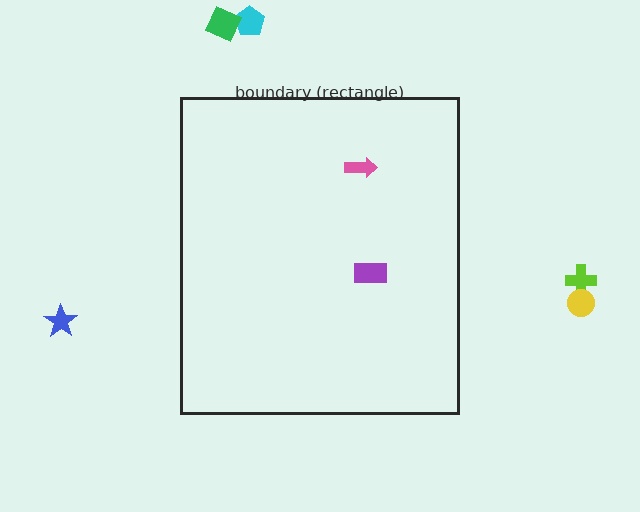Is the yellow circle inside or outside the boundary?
Outside.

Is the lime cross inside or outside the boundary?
Outside.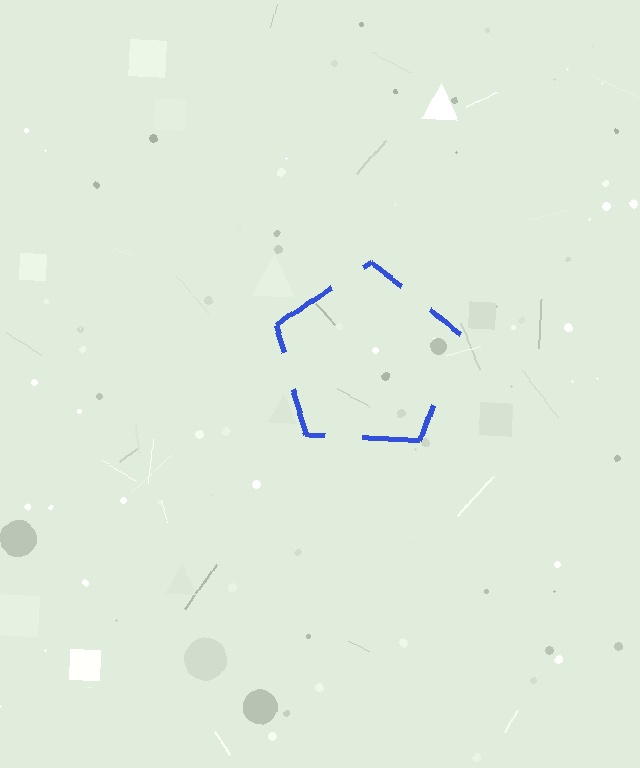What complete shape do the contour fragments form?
The contour fragments form a pentagon.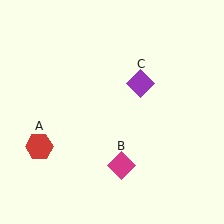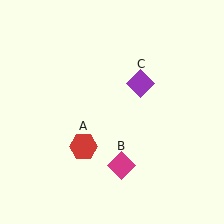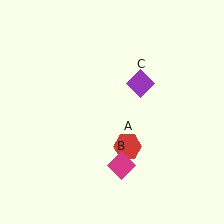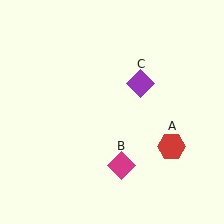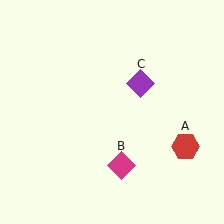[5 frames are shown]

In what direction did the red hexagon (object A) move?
The red hexagon (object A) moved right.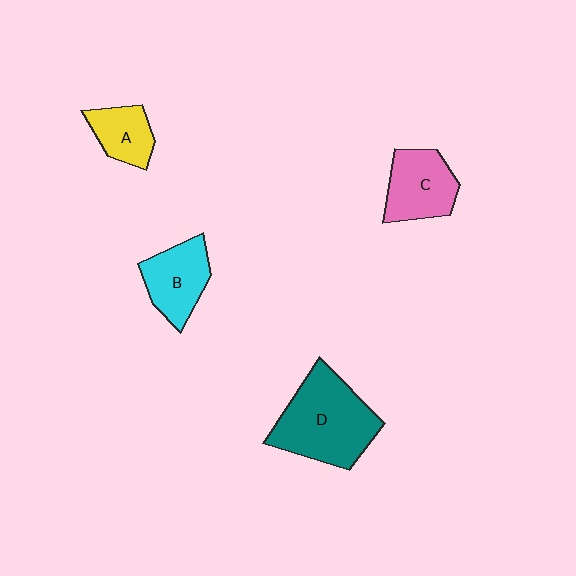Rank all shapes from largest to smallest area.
From largest to smallest: D (teal), C (pink), B (cyan), A (yellow).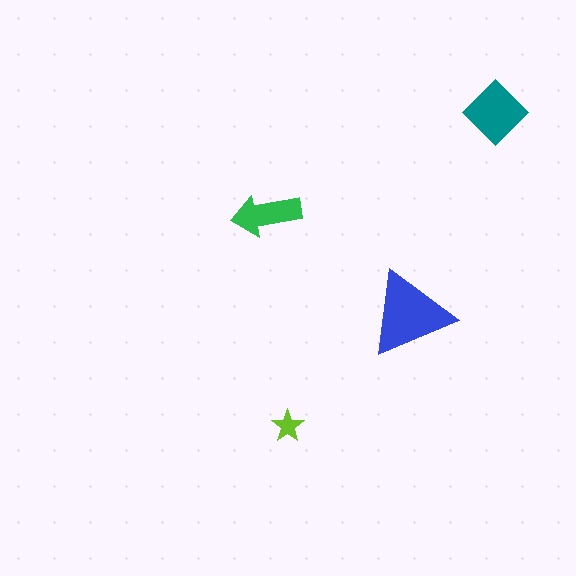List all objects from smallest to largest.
The lime star, the green arrow, the teal diamond, the blue triangle.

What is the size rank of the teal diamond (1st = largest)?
2nd.